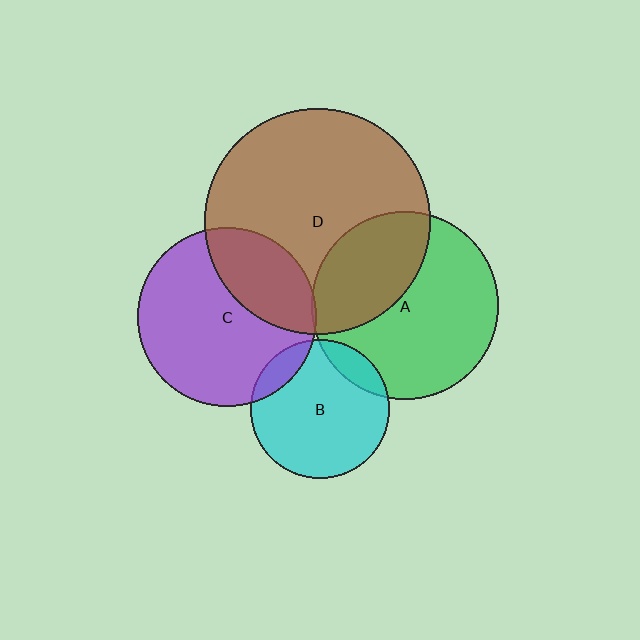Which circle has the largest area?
Circle D (brown).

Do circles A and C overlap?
Yes.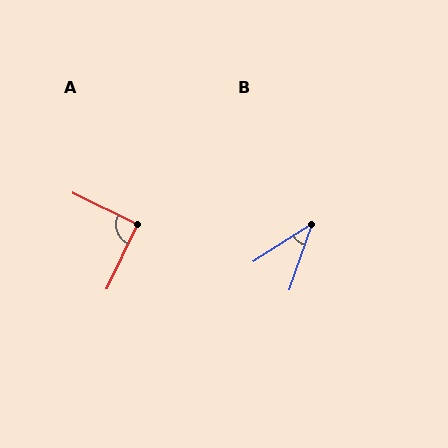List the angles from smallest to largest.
B (39°), A (91°).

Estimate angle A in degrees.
Approximately 91 degrees.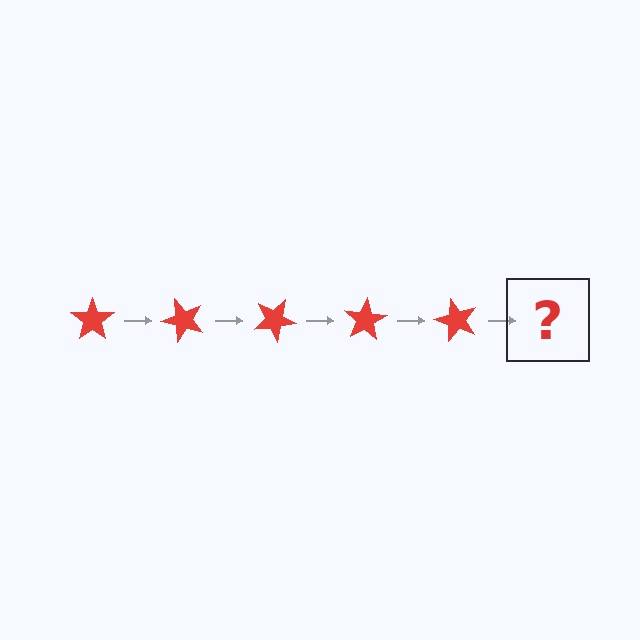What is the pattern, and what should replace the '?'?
The pattern is that the star rotates 50 degrees each step. The '?' should be a red star rotated 250 degrees.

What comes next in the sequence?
The next element should be a red star rotated 250 degrees.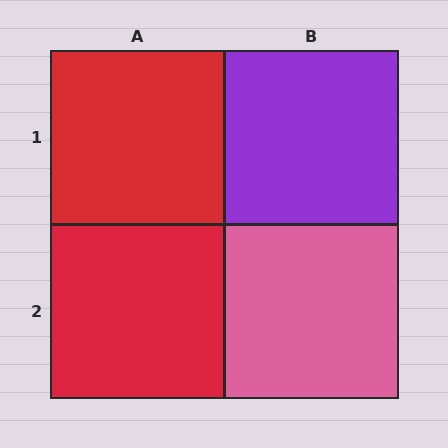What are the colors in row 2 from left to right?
Red, pink.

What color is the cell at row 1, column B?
Purple.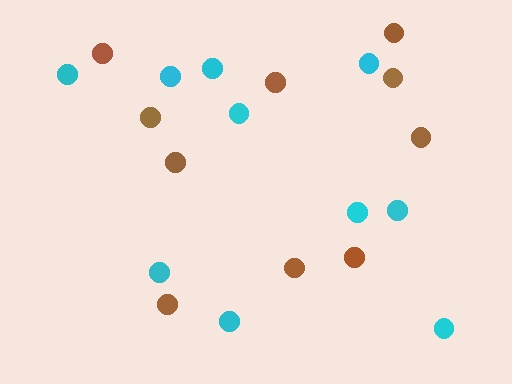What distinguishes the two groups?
There are 2 groups: one group of brown circles (10) and one group of cyan circles (10).